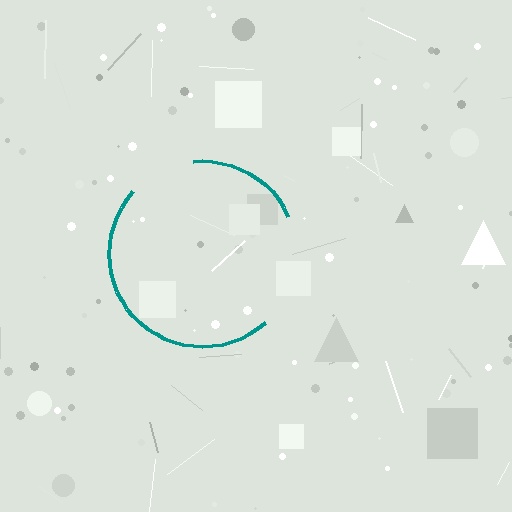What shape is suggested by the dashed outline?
The dashed outline suggests a circle.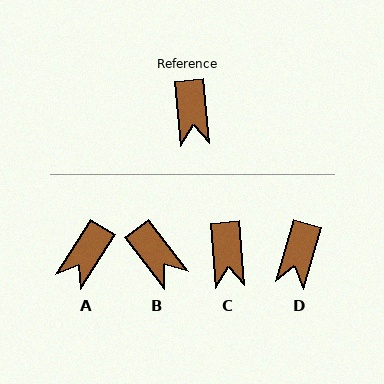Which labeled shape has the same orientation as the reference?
C.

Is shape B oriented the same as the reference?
No, it is off by about 33 degrees.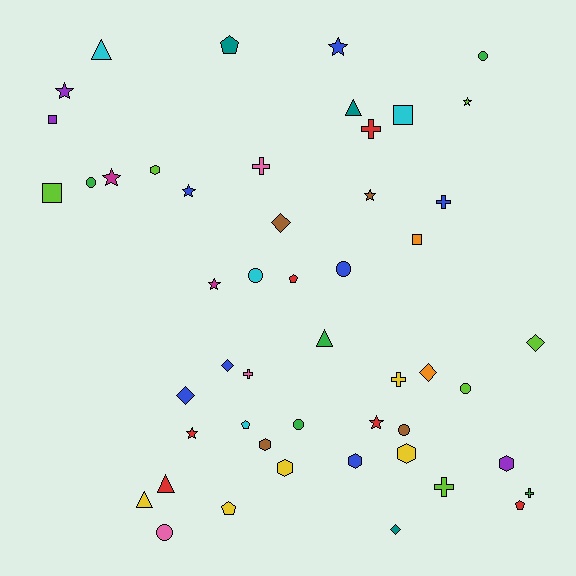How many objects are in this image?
There are 50 objects.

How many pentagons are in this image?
There are 5 pentagons.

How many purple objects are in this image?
There are 3 purple objects.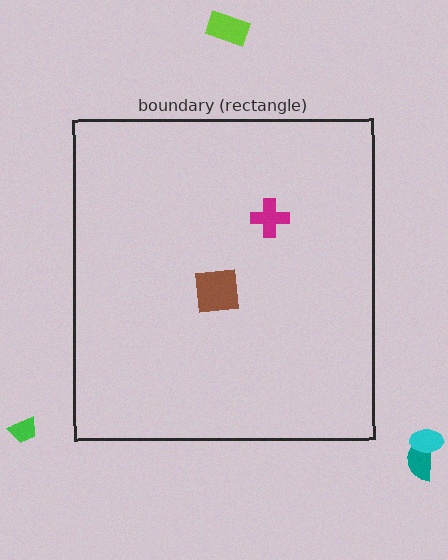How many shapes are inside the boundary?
2 inside, 4 outside.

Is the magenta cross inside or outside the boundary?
Inside.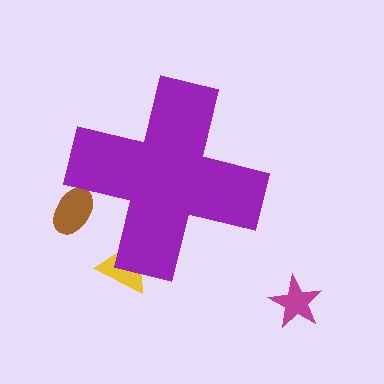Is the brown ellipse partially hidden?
Yes, the brown ellipse is partially hidden behind the purple cross.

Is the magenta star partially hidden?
No, the magenta star is fully visible.